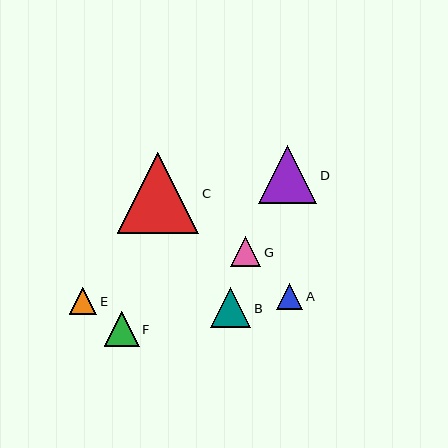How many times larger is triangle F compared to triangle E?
Triangle F is approximately 1.3 times the size of triangle E.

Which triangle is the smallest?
Triangle A is the smallest with a size of approximately 26 pixels.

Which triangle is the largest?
Triangle C is the largest with a size of approximately 82 pixels.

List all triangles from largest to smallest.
From largest to smallest: C, D, B, F, G, E, A.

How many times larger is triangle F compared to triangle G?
Triangle F is approximately 1.2 times the size of triangle G.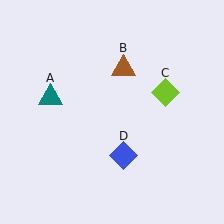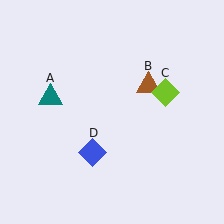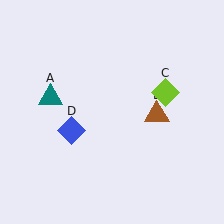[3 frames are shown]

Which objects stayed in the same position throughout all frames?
Teal triangle (object A) and lime diamond (object C) remained stationary.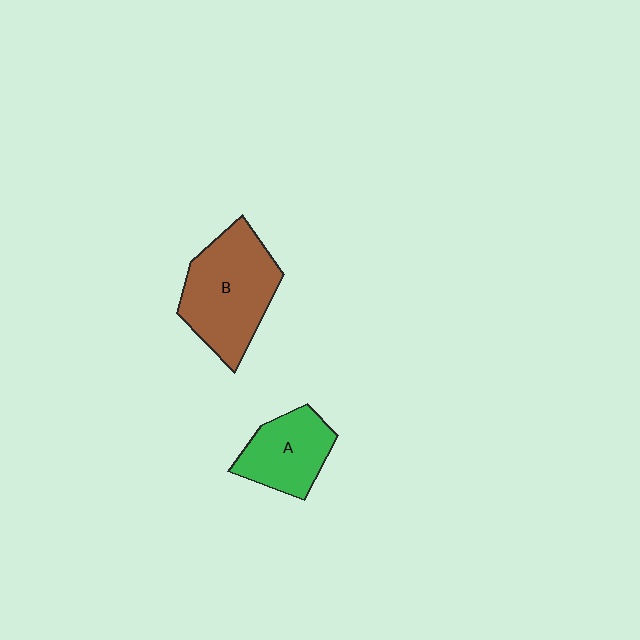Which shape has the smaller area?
Shape A (green).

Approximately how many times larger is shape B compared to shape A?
Approximately 1.5 times.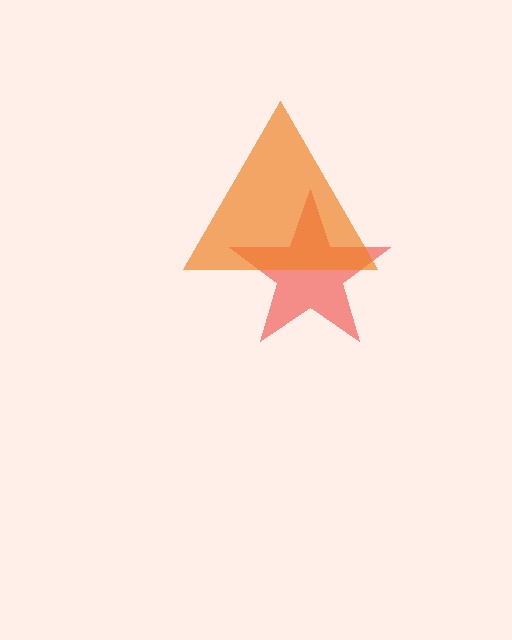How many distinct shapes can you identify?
There are 2 distinct shapes: a red star, an orange triangle.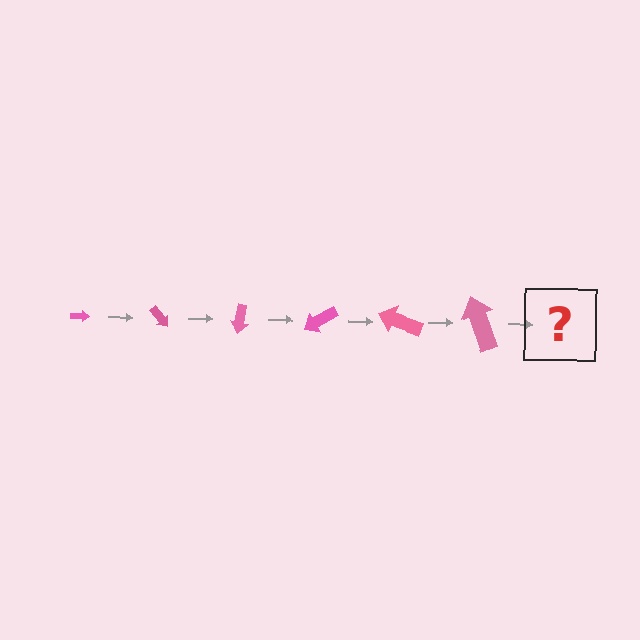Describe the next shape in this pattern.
It should be an arrow, larger than the previous one and rotated 300 degrees from the start.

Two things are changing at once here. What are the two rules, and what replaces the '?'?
The two rules are that the arrow grows larger each step and it rotates 50 degrees each step. The '?' should be an arrow, larger than the previous one and rotated 300 degrees from the start.